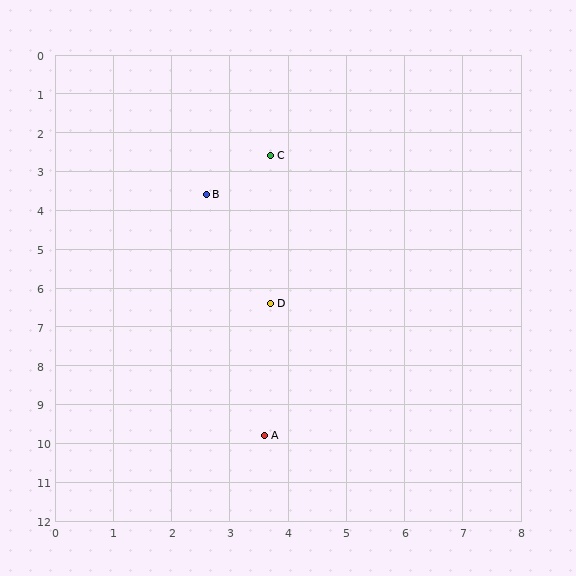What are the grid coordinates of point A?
Point A is at approximately (3.6, 9.8).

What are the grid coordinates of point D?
Point D is at approximately (3.7, 6.4).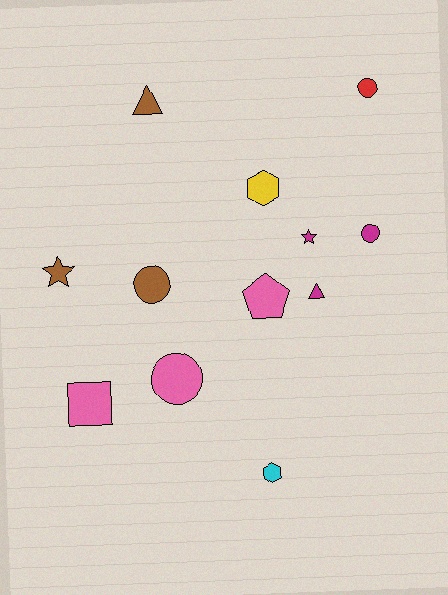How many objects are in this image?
There are 12 objects.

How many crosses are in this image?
There are no crosses.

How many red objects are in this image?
There is 1 red object.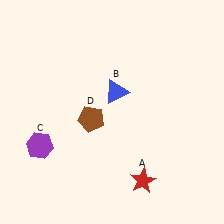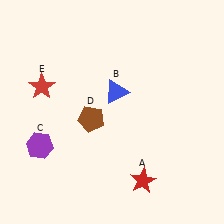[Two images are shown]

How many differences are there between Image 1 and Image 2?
There is 1 difference between the two images.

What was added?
A red star (E) was added in Image 2.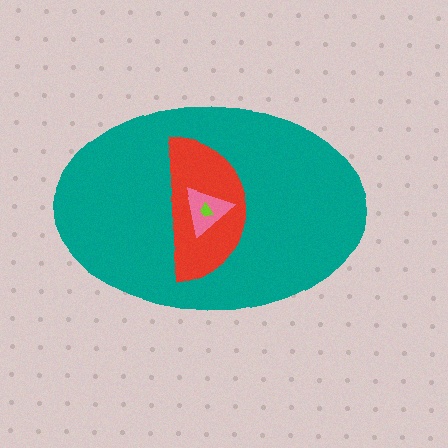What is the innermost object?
The lime trapezoid.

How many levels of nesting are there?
4.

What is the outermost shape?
The teal ellipse.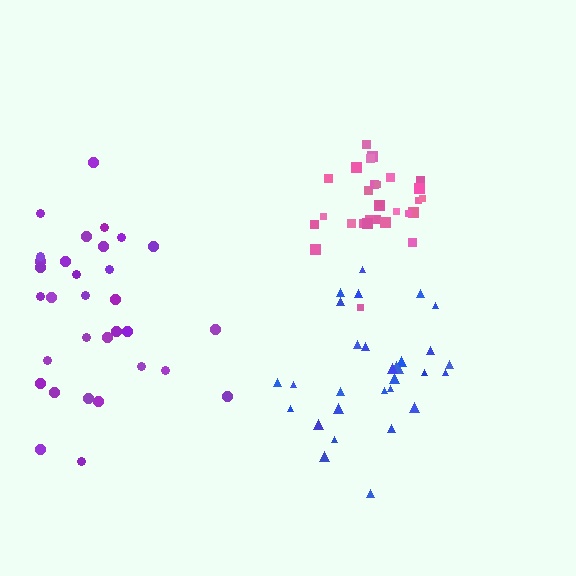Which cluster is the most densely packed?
Pink.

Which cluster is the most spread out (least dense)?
Purple.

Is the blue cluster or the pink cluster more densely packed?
Pink.